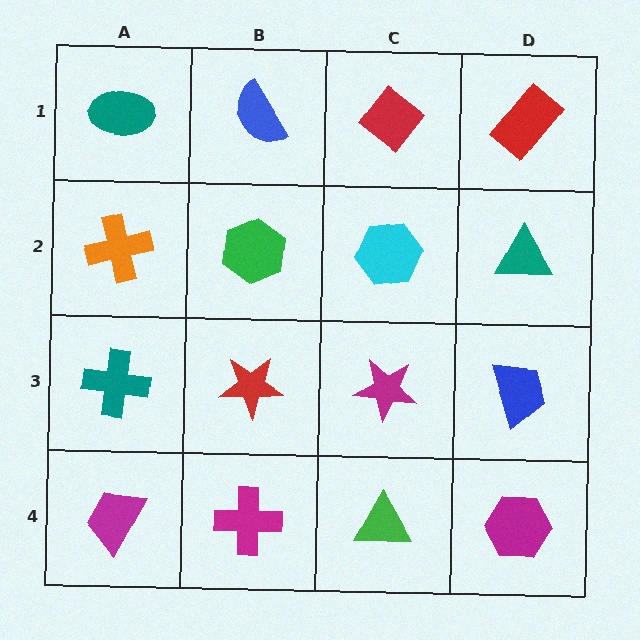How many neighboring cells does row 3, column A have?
3.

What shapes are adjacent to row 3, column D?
A teal triangle (row 2, column D), a magenta hexagon (row 4, column D), a magenta star (row 3, column C).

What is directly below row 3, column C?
A green triangle.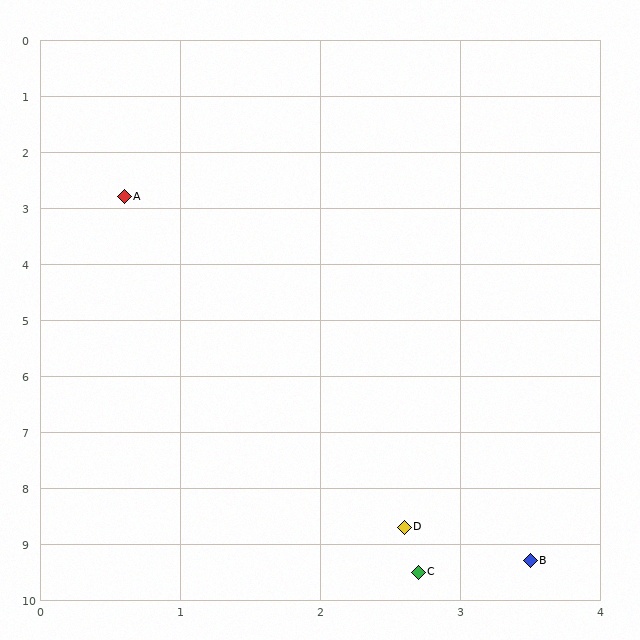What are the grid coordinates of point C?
Point C is at approximately (2.7, 9.5).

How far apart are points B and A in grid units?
Points B and A are about 7.1 grid units apart.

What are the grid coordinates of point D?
Point D is at approximately (2.6, 8.7).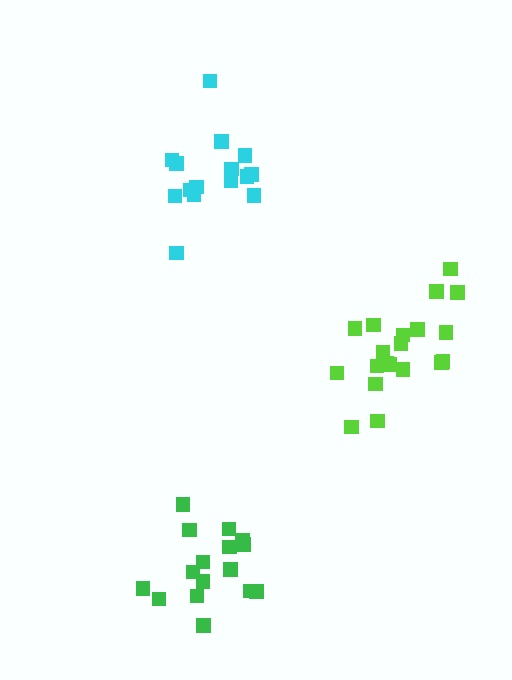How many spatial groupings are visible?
There are 3 spatial groupings.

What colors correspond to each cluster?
The clusters are colored: lime, green, cyan.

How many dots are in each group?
Group 1: 20 dots, Group 2: 16 dots, Group 3: 15 dots (51 total).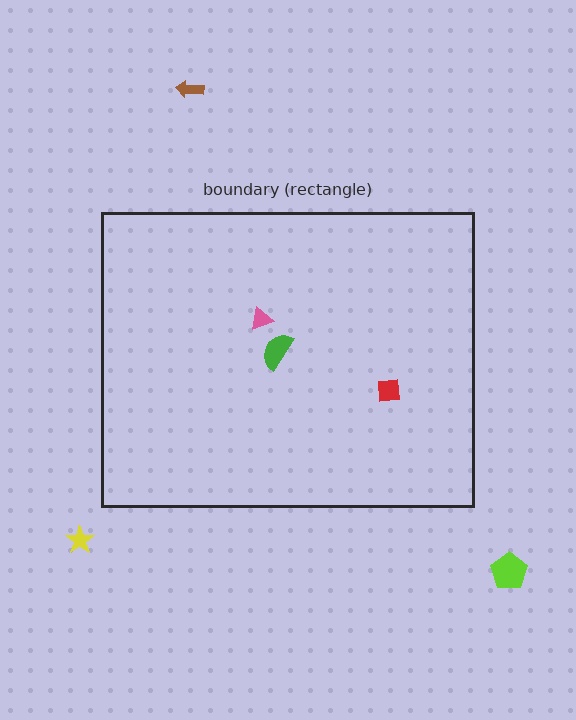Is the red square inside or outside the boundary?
Inside.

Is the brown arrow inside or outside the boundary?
Outside.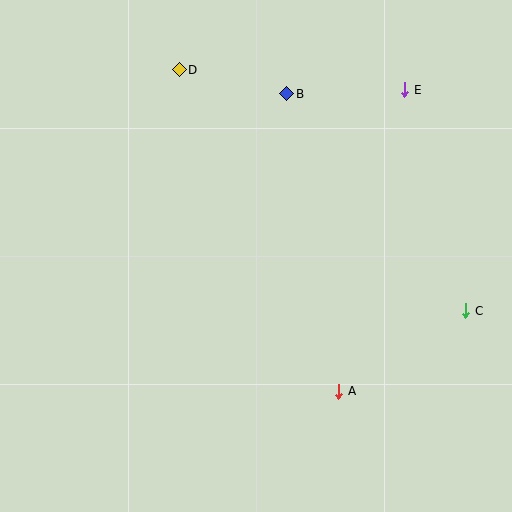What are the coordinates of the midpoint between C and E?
The midpoint between C and E is at (435, 200).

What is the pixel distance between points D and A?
The distance between D and A is 359 pixels.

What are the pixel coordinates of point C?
Point C is at (466, 311).